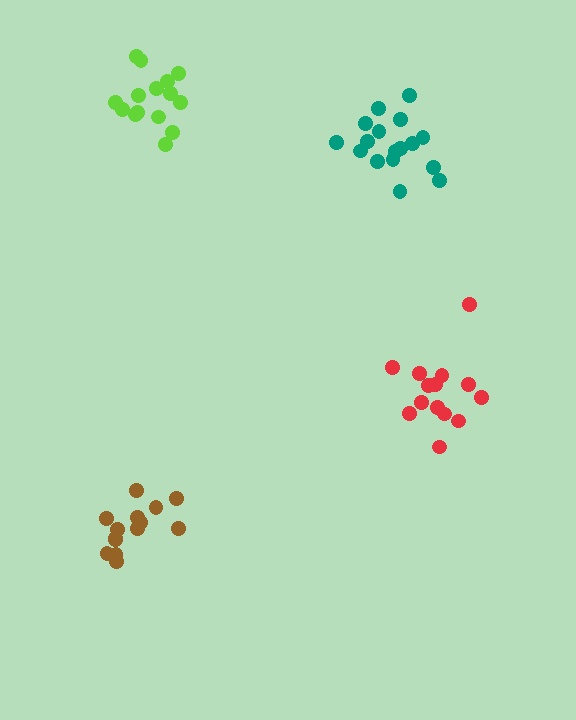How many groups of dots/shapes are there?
There are 4 groups.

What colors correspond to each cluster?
The clusters are colored: red, brown, teal, lime.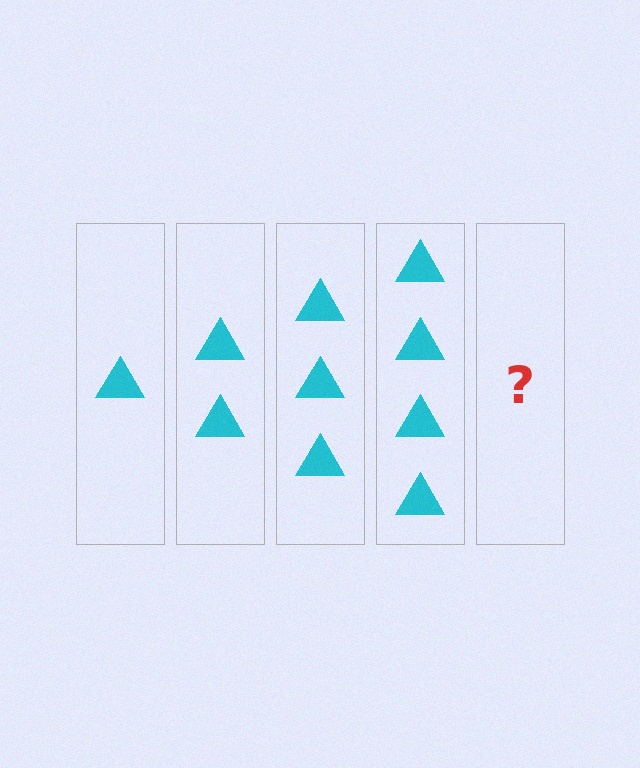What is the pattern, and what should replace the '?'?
The pattern is that each step adds one more triangle. The '?' should be 5 triangles.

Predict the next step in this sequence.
The next step is 5 triangles.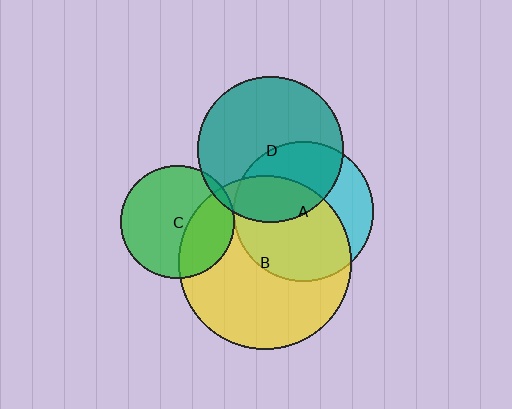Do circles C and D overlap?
Yes.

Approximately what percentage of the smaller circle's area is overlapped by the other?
Approximately 5%.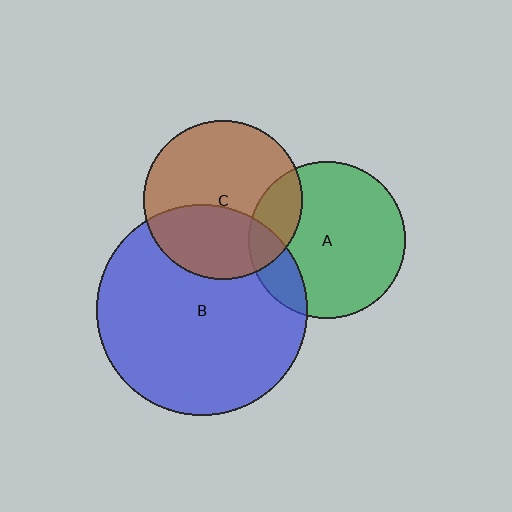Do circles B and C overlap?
Yes.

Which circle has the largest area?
Circle B (blue).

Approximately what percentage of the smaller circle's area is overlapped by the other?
Approximately 35%.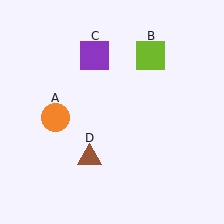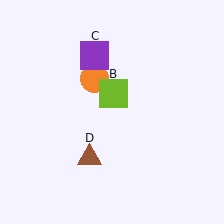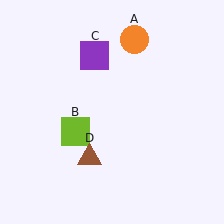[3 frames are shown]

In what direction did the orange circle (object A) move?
The orange circle (object A) moved up and to the right.